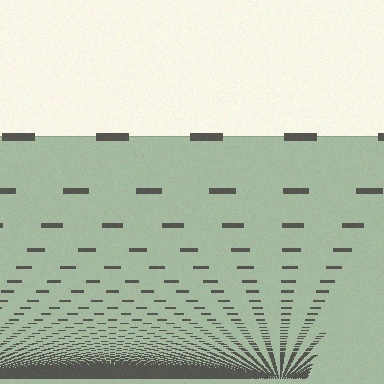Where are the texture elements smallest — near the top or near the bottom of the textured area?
Near the bottom.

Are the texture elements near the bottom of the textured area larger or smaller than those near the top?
Smaller. The gradient is inverted — elements near the bottom are smaller and denser.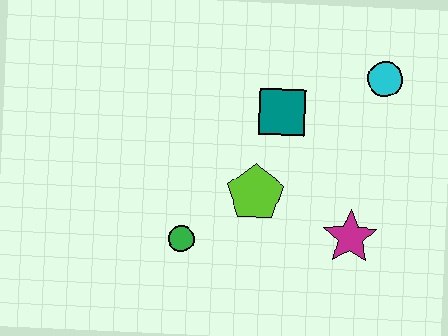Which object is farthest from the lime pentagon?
The cyan circle is farthest from the lime pentagon.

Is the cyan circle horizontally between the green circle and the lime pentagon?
No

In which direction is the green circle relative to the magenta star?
The green circle is to the left of the magenta star.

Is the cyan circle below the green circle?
No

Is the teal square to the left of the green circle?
No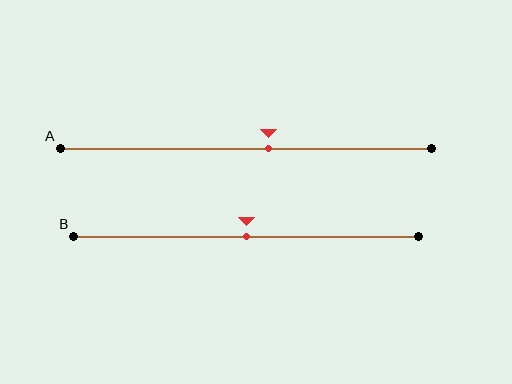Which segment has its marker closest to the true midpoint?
Segment B has its marker closest to the true midpoint.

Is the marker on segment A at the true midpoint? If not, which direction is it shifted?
No, the marker on segment A is shifted to the right by about 6% of the segment length.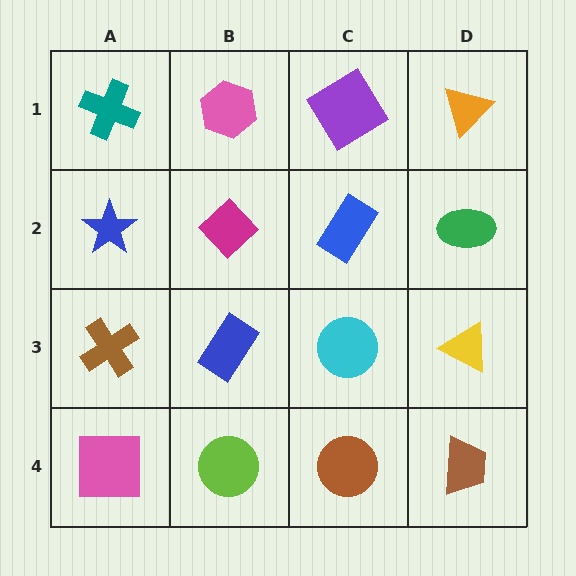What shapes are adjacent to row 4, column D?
A yellow triangle (row 3, column D), a brown circle (row 4, column C).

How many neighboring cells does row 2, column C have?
4.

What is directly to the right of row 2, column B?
A blue rectangle.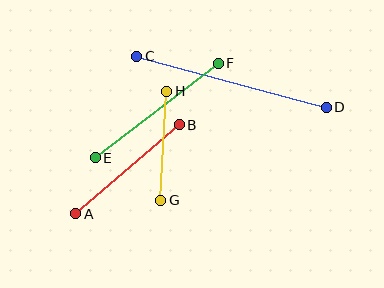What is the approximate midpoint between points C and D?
The midpoint is at approximately (231, 82) pixels.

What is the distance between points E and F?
The distance is approximately 155 pixels.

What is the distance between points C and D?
The distance is approximately 196 pixels.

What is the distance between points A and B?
The distance is approximately 136 pixels.